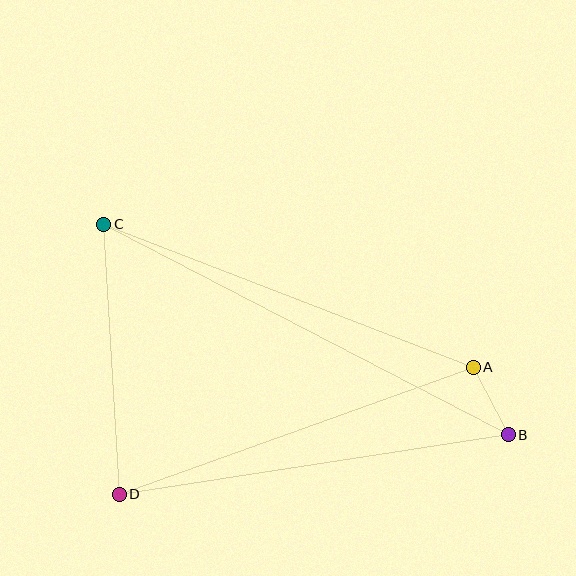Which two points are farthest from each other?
Points B and C are farthest from each other.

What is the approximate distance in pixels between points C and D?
The distance between C and D is approximately 271 pixels.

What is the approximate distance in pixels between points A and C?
The distance between A and C is approximately 396 pixels.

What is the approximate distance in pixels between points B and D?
The distance between B and D is approximately 393 pixels.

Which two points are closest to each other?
Points A and B are closest to each other.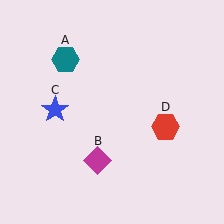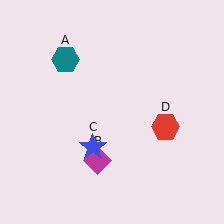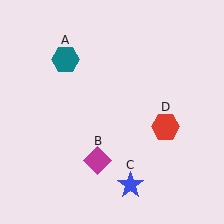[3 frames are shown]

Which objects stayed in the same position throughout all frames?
Teal hexagon (object A) and magenta diamond (object B) and red hexagon (object D) remained stationary.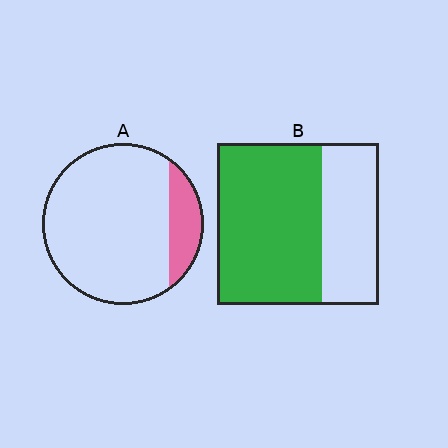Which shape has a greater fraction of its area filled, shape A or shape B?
Shape B.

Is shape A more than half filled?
No.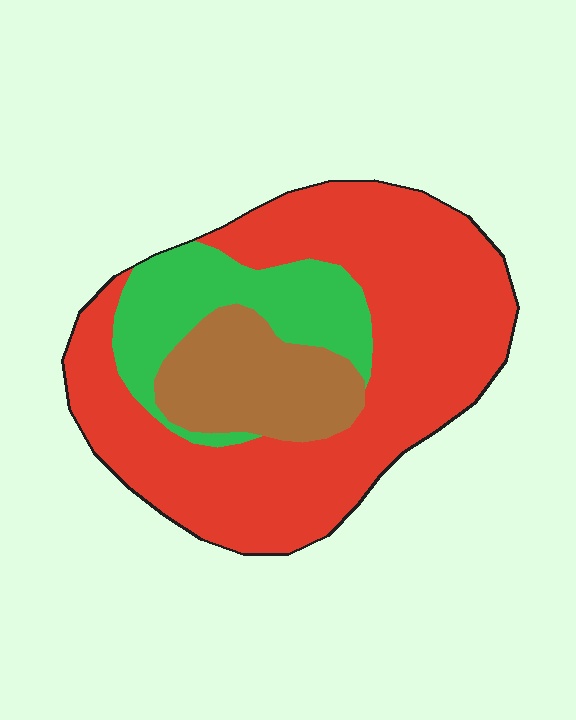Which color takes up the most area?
Red, at roughly 65%.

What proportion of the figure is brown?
Brown takes up about one sixth (1/6) of the figure.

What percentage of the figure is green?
Green covers roughly 20% of the figure.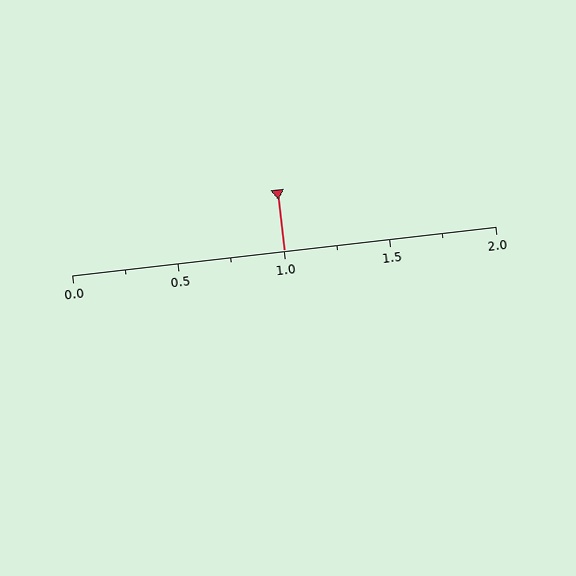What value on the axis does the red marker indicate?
The marker indicates approximately 1.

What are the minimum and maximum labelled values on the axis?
The axis runs from 0.0 to 2.0.